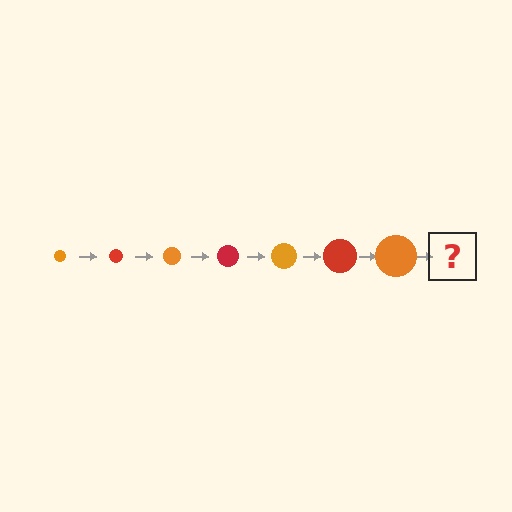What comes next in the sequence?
The next element should be a red circle, larger than the previous one.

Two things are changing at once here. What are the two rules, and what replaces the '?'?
The two rules are that the circle grows larger each step and the color cycles through orange and red. The '?' should be a red circle, larger than the previous one.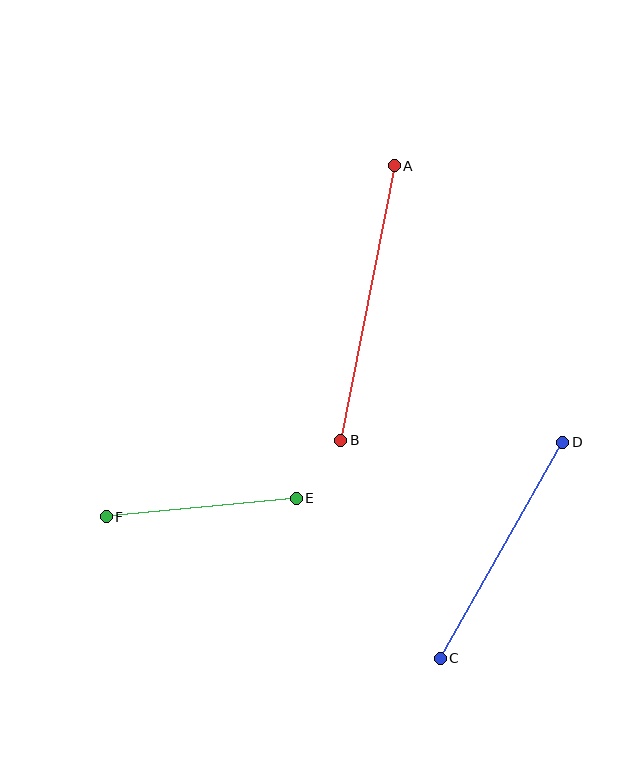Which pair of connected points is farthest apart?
Points A and B are farthest apart.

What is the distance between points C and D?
The distance is approximately 248 pixels.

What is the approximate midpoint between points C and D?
The midpoint is at approximately (502, 550) pixels.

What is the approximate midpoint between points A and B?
The midpoint is at approximately (367, 303) pixels.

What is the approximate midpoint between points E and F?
The midpoint is at approximately (201, 508) pixels.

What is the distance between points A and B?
The distance is approximately 279 pixels.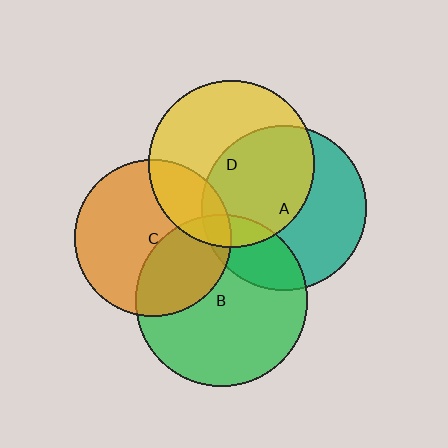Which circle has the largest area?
Circle B (green).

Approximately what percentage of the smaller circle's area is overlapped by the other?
Approximately 35%.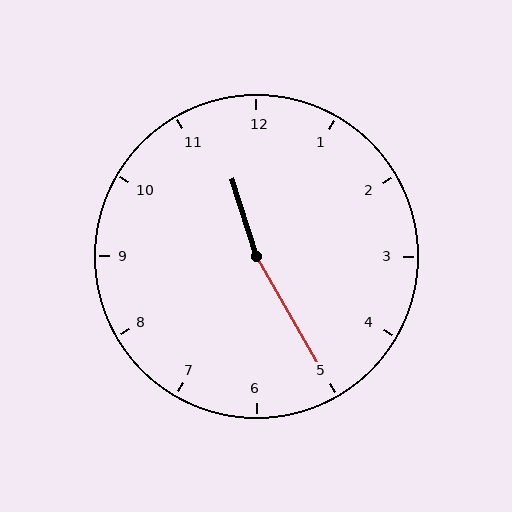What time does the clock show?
11:25.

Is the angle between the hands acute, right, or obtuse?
It is obtuse.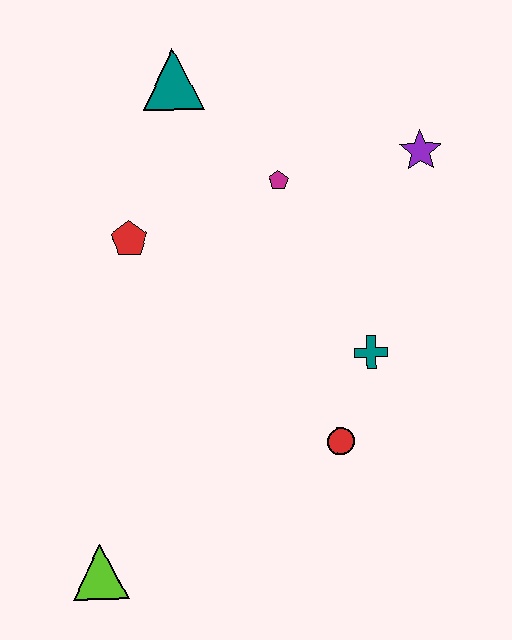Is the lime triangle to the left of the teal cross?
Yes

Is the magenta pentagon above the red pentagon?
Yes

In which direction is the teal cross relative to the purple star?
The teal cross is below the purple star.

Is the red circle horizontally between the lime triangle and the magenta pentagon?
No